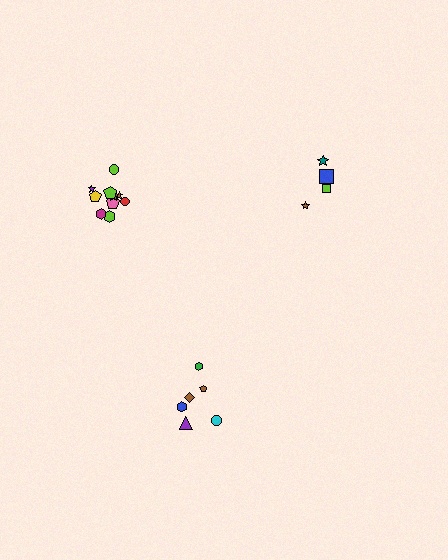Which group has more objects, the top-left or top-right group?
The top-left group.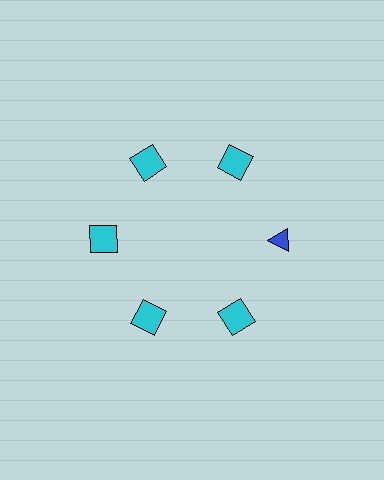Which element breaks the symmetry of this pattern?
The blue triangle at roughly the 3 o'clock position breaks the symmetry. All other shapes are cyan squares.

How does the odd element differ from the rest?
It differs in both color (blue instead of cyan) and shape (triangle instead of square).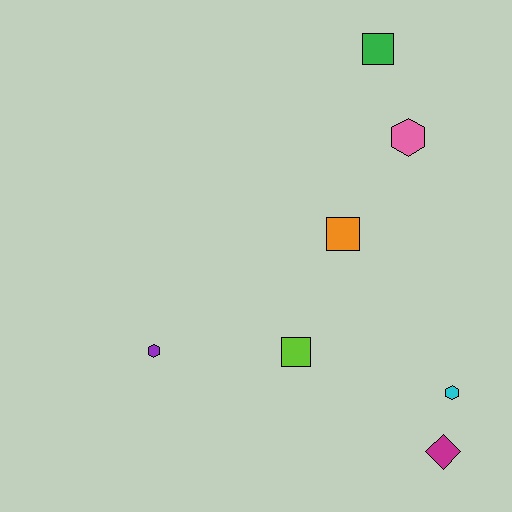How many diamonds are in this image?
There is 1 diamond.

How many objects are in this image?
There are 7 objects.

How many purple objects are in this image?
There is 1 purple object.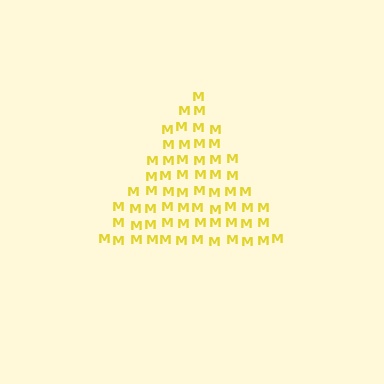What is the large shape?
The large shape is a triangle.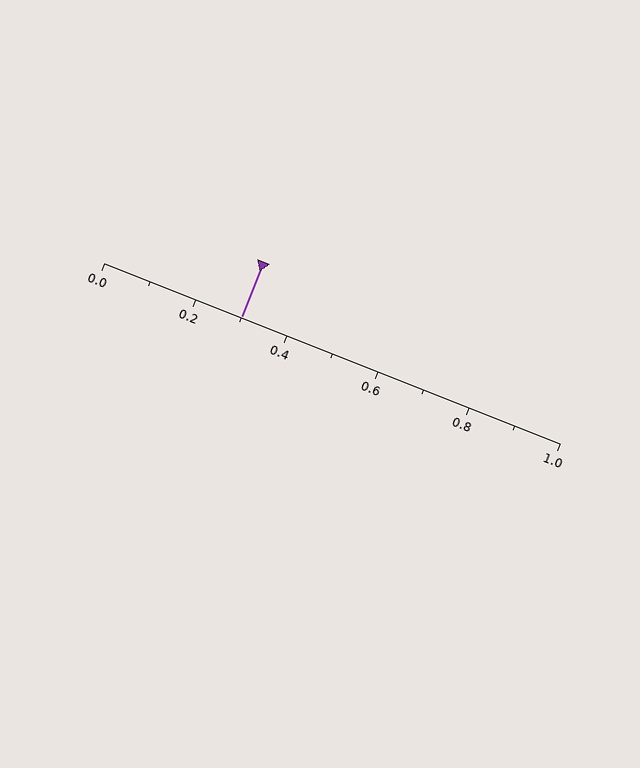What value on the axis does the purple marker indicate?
The marker indicates approximately 0.3.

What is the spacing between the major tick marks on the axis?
The major ticks are spaced 0.2 apart.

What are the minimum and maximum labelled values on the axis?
The axis runs from 0.0 to 1.0.